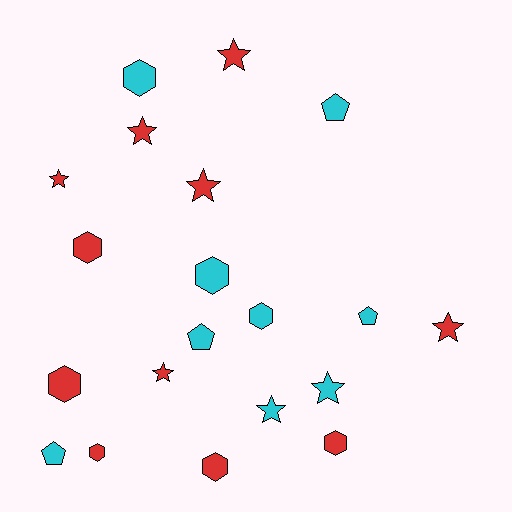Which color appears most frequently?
Red, with 11 objects.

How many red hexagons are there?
There are 5 red hexagons.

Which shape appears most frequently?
Hexagon, with 8 objects.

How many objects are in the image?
There are 20 objects.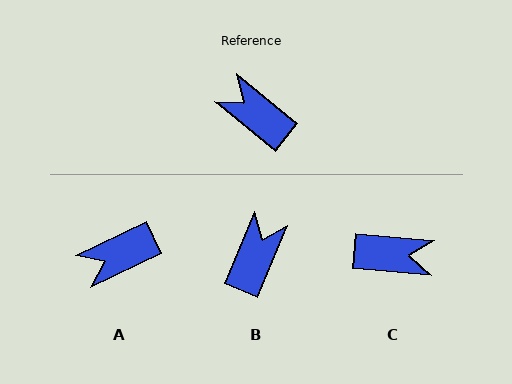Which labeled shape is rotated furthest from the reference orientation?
C, about 146 degrees away.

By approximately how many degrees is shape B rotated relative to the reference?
Approximately 74 degrees clockwise.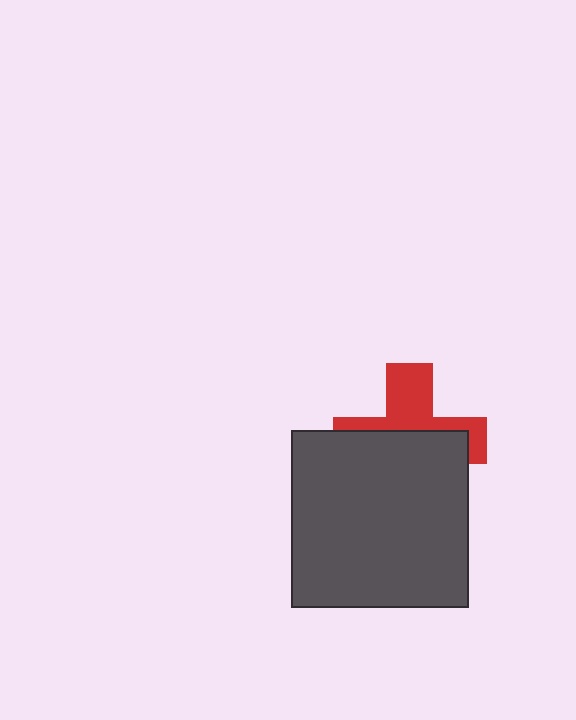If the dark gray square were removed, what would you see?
You would see the complete red cross.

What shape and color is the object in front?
The object in front is a dark gray square.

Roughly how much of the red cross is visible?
A small part of it is visible (roughly 41%).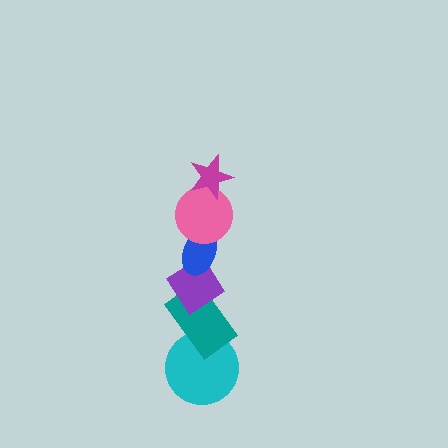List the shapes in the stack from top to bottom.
From top to bottom: the magenta star, the pink circle, the blue ellipse, the purple diamond, the teal rectangle, the cyan circle.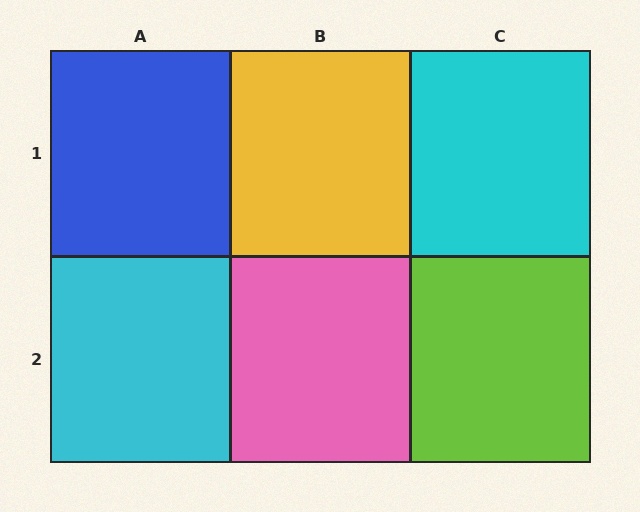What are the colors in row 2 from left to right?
Cyan, pink, lime.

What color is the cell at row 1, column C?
Cyan.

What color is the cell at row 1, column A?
Blue.